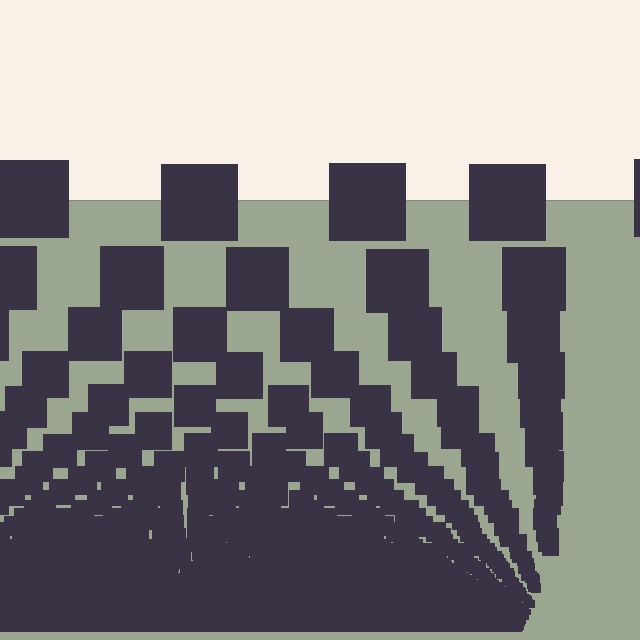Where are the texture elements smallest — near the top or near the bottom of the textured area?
Near the bottom.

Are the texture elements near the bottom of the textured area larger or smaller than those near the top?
Smaller. The gradient is inverted — elements near the bottom are smaller and denser.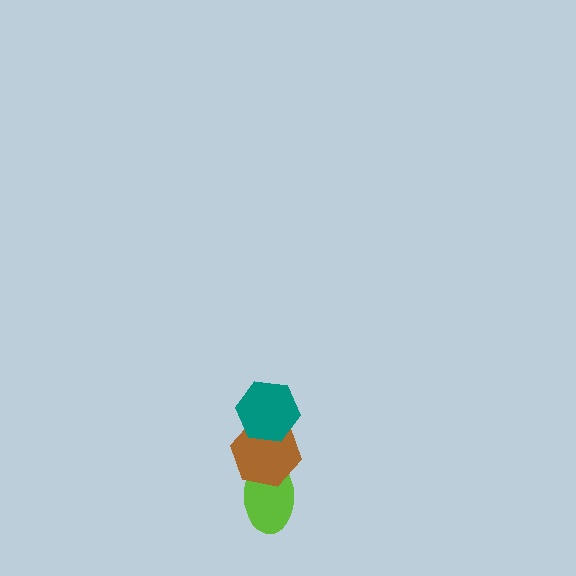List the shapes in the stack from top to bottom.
From top to bottom: the teal hexagon, the brown hexagon, the lime ellipse.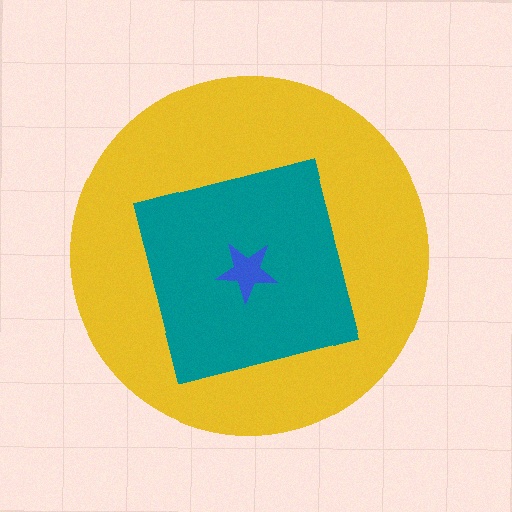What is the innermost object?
The blue star.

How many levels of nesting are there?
3.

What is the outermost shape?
The yellow circle.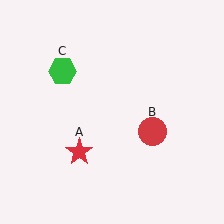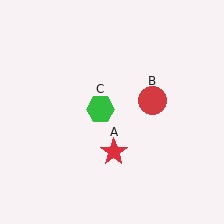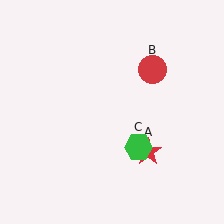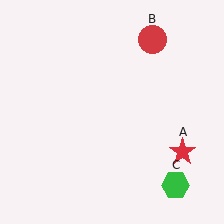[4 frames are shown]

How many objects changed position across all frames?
3 objects changed position: red star (object A), red circle (object B), green hexagon (object C).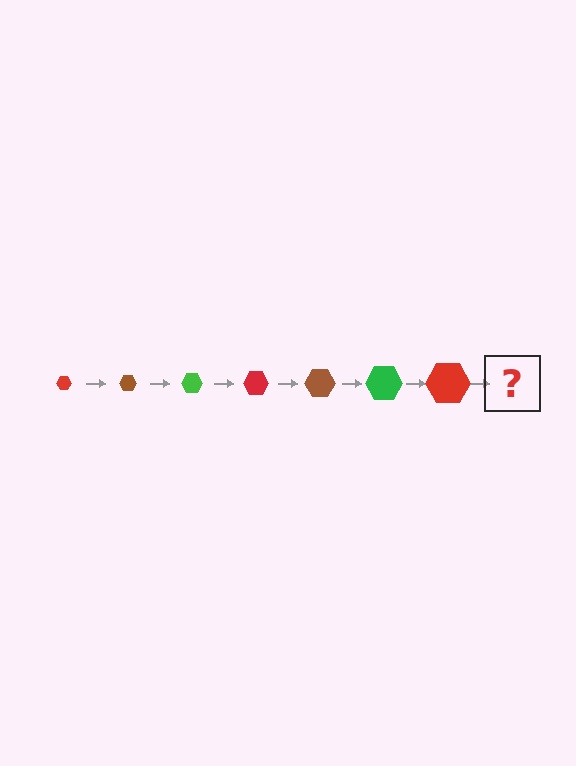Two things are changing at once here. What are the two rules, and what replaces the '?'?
The two rules are that the hexagon grows larger each step and the color cycles through red, brown, and green. The '?' should be a brown hexagon, larger than the previous one.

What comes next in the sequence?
The next element should be a brown hexagon, larger than the previous one.